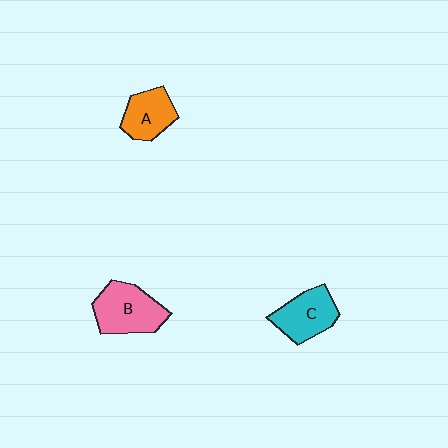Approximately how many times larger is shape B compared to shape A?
Approximately 1.4 times.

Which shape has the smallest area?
Shape A (orange).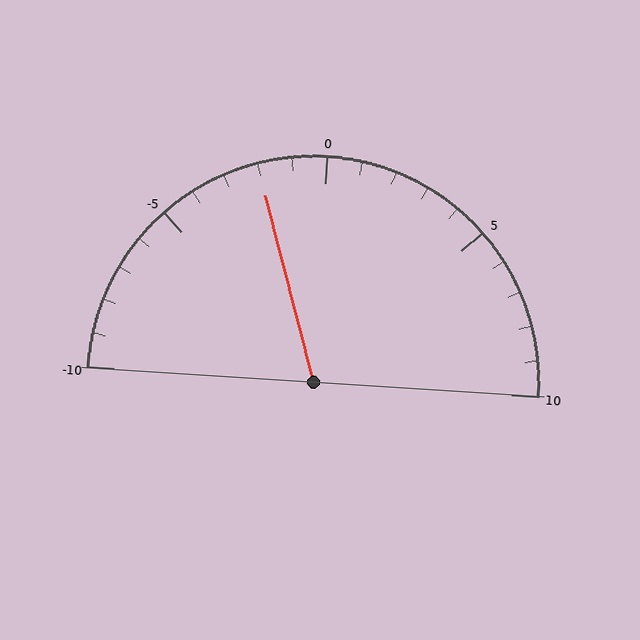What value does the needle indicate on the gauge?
The needle indicates approximately -2.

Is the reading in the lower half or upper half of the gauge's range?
The reading is in the lower half of the range (-10 to 10).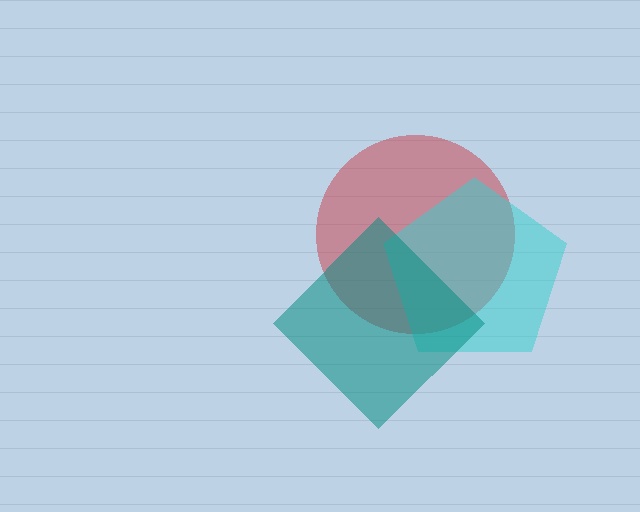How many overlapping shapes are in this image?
There are 3 overlapping shapes in the image.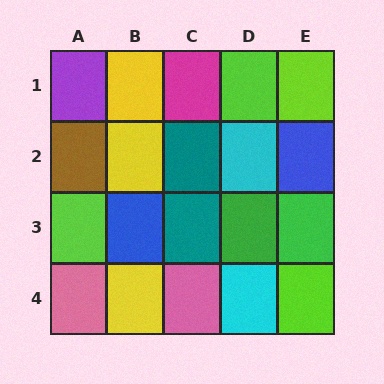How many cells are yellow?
3 cells are yellow.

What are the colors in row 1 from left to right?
Purple, yellow, magenta, lime, lime.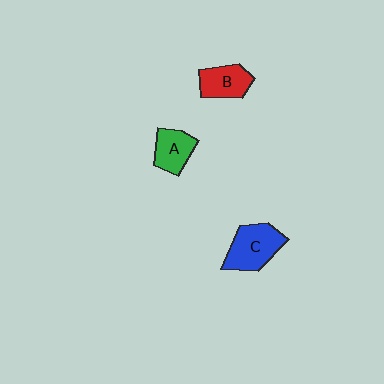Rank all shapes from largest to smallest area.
From largest to smallest: C (blue), B (red), A (green).